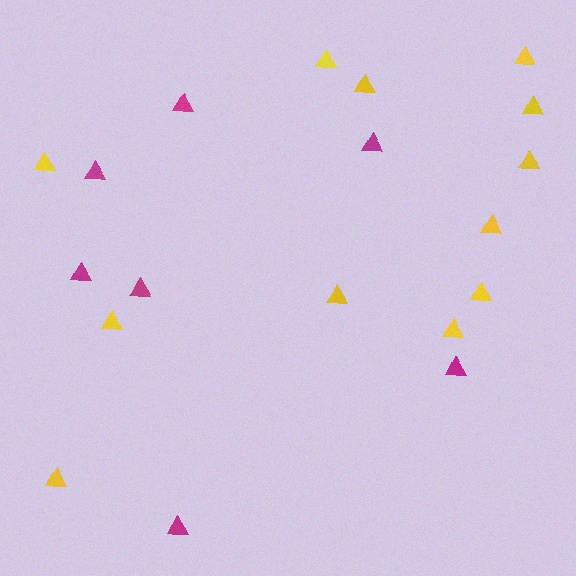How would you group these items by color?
There are 2 groups: one group of yellow triangles (12) and one group of magenta triangles (7).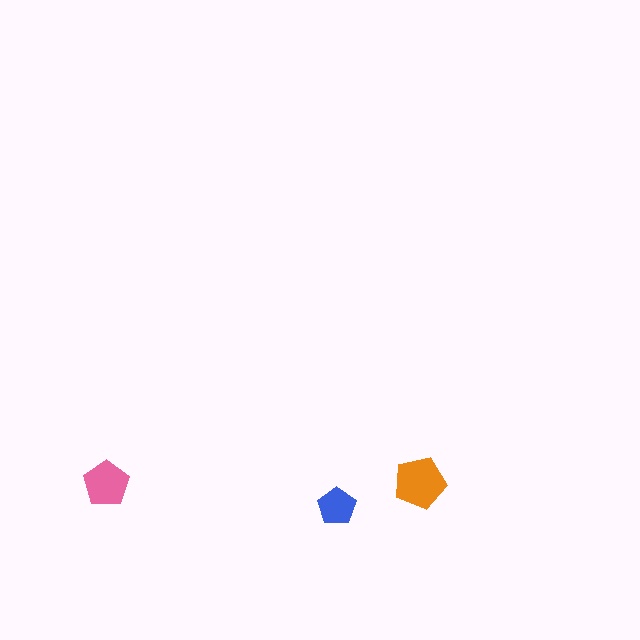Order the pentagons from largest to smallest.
the orange one, the pink one, the blue one.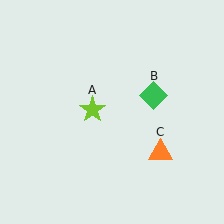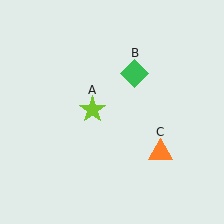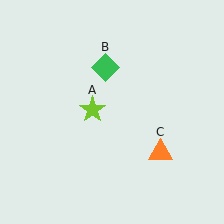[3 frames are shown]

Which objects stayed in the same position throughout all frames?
Lime star (object A) and orange triangle (object C) remained stationary.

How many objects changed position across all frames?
1 object changed position: green diamond (object B).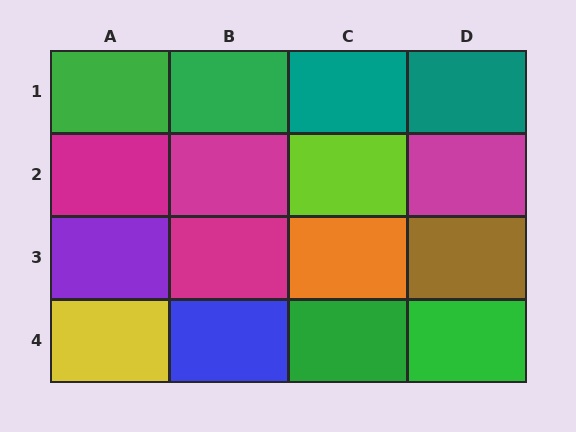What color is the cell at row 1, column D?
Teal.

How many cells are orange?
1 cell is orange.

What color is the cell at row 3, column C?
Orange.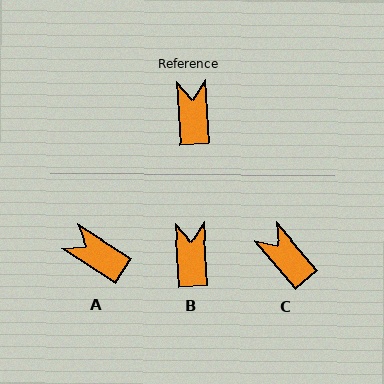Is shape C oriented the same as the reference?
No, it is off by about 37 degrees.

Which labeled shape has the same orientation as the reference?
B.